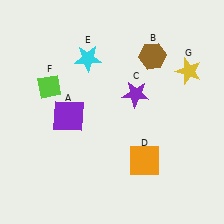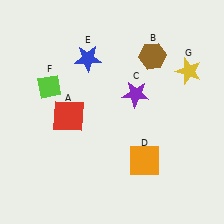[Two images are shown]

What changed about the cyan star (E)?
In Image 1, E is cyan. In Image 2, it changed to blue.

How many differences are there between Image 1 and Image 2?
There are 2 differences between the two images.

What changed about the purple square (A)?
In Image 1, A is purple. In Image 2, it changed to red.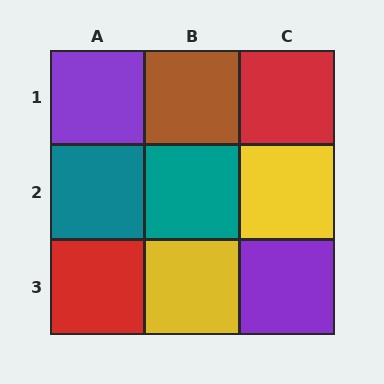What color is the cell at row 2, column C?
Yellow.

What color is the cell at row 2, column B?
Teal.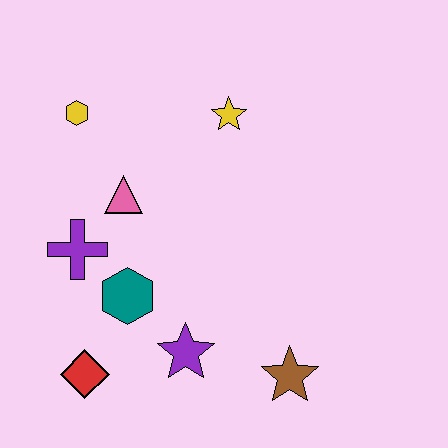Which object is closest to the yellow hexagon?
The pink triangle is closest to the yellow hexagon.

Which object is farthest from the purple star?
The yellow hexagon is farthest from the purple star.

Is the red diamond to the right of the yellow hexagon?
Yes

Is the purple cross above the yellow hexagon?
No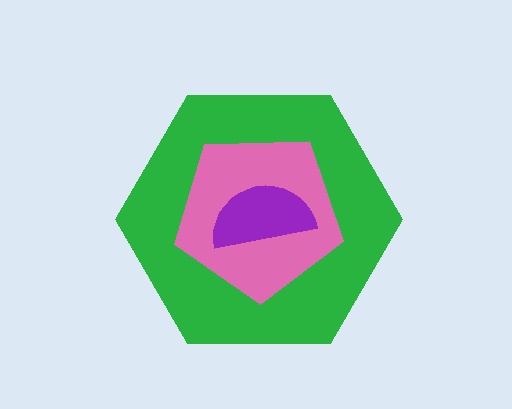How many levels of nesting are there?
3.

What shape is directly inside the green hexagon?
The pink pentagon.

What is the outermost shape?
The green hexagon.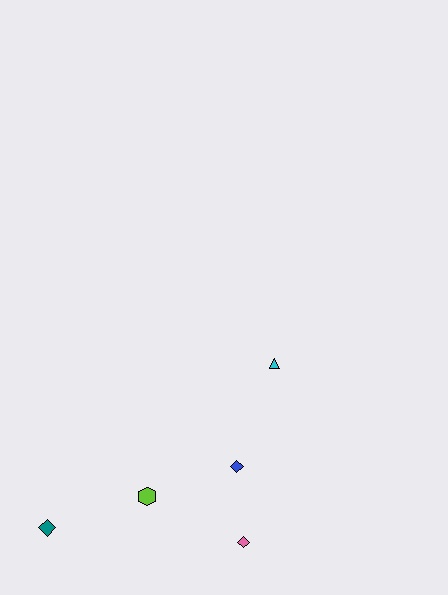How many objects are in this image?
There are 5 objects.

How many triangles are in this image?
There is 1 triangle.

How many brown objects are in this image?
There are no brown objects.